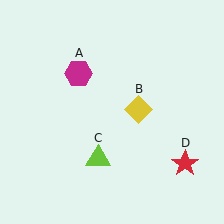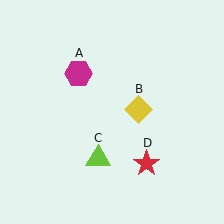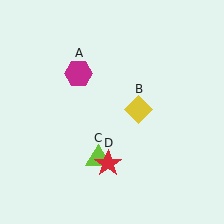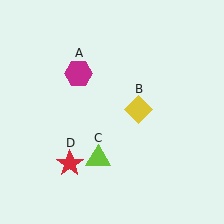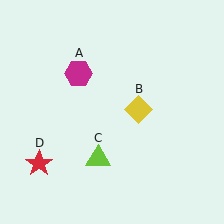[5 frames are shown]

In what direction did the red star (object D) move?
The red star (object D) moved left.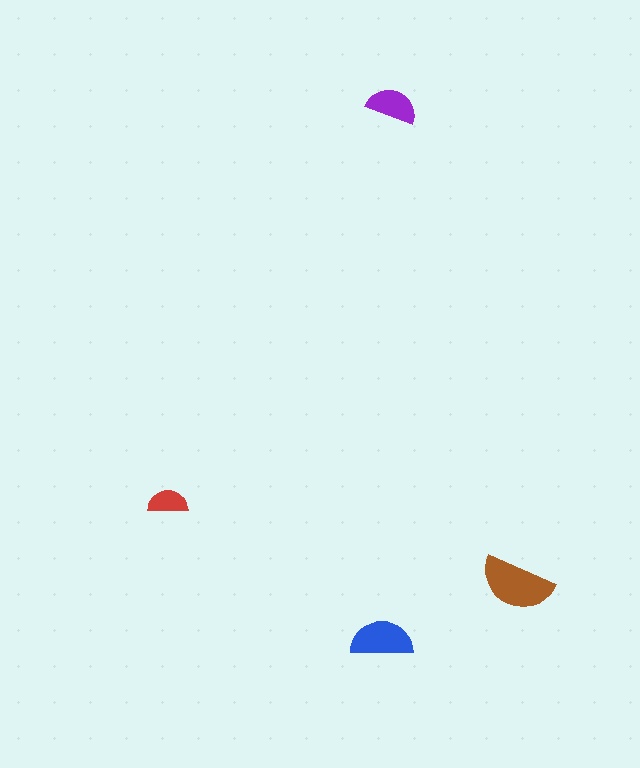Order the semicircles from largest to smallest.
the brown one, the blue one, the purple one, the red one.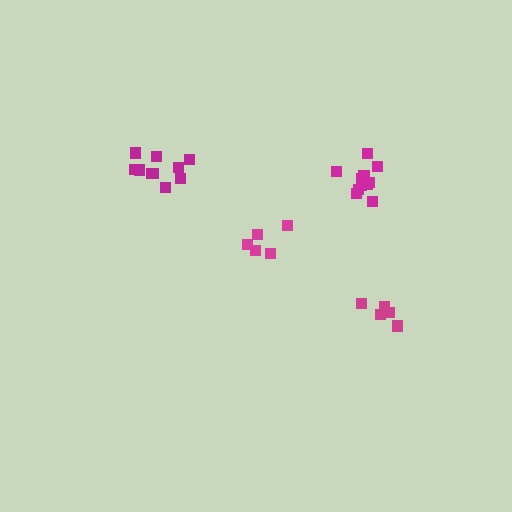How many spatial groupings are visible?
There are 4 spatial groupings.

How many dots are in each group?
Group 1: 10 dots, Group 2: 5 dots, Group 3: 11 dots, Group 4: 5 dots (31 total).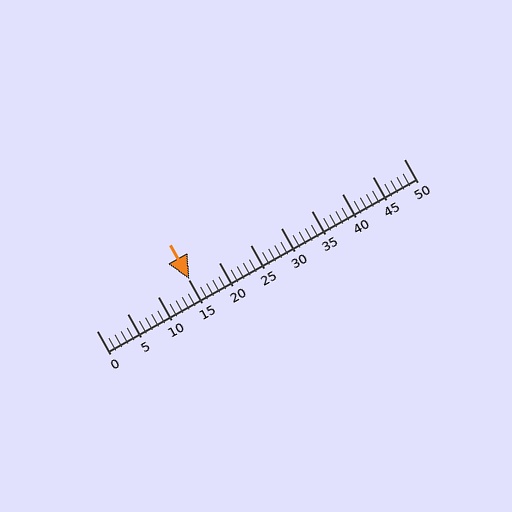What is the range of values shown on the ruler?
The ruler shows values from 0 to 50.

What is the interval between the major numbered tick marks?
The major tick marks are spaced 5 units apart.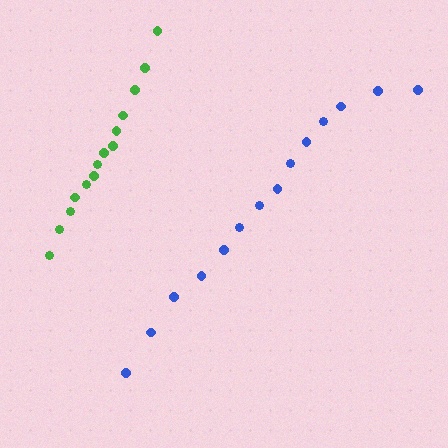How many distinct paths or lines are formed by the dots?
There are 2 distinct paths.